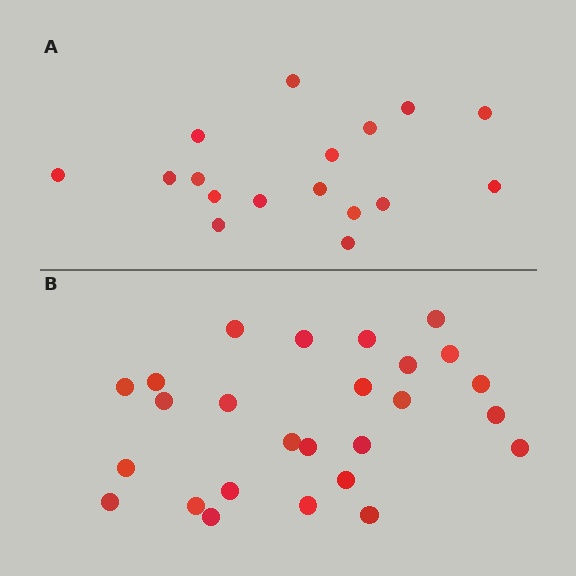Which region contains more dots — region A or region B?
Region B (the bottom region) has more dots.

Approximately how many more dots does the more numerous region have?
Region B has roughly 8 or so more dots than region A.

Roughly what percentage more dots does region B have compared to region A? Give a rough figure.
About 55% more.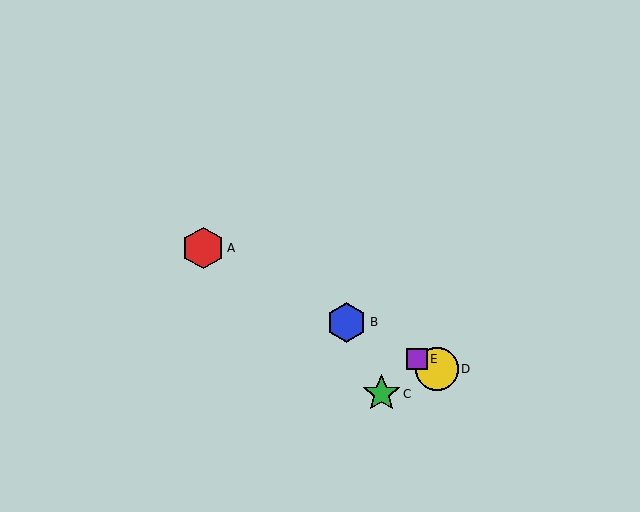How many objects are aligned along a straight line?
4 objects (A, B, D, E) are aligned along a straight line.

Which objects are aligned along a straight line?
Objects A, B, D, E are aligned along a straight line.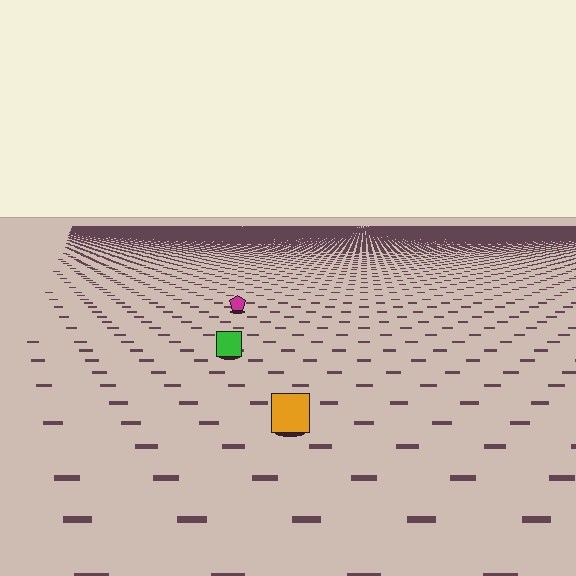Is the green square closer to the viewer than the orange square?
No. The orange square is closer — you can tell from the texture gradient: the ground texture is coarser near it.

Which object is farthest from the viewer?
The magenta pentagon is farthest from the viewer. It appears smaller and the ground texture around it is denser.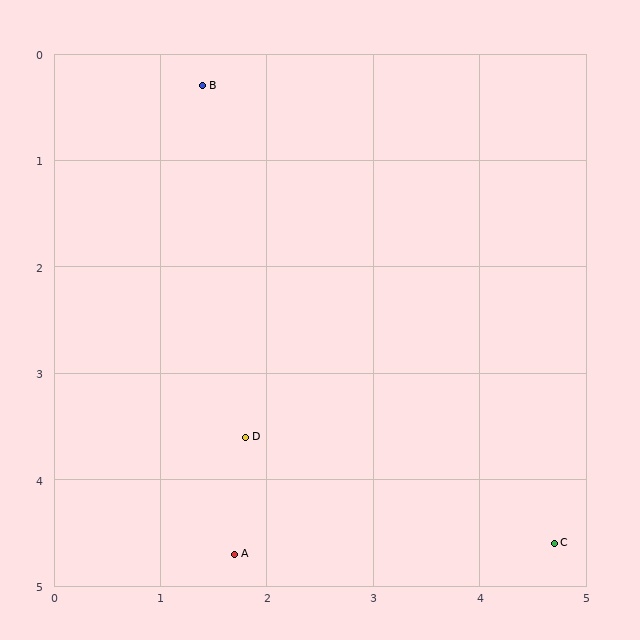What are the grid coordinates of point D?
Point D is at approximately (1.8, 3.6).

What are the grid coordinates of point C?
Point C is at approximately (4.7, 4.6).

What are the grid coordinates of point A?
Point A is at approximately (1.7, 4.7).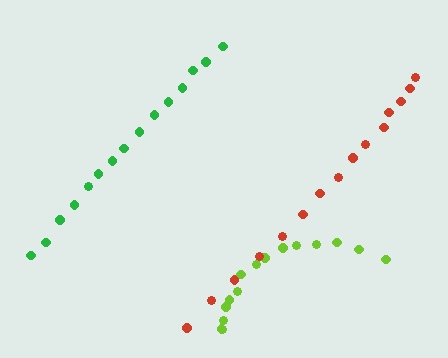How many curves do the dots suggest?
There are 3 distinct paths.